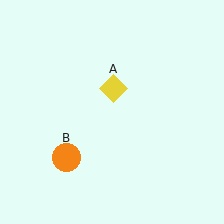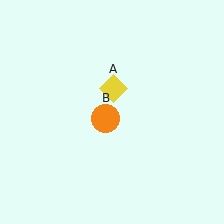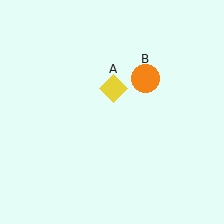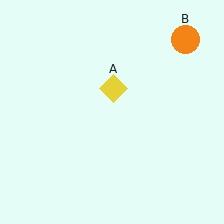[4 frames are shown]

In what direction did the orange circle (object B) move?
The orange circle (object B) moved up and to the right.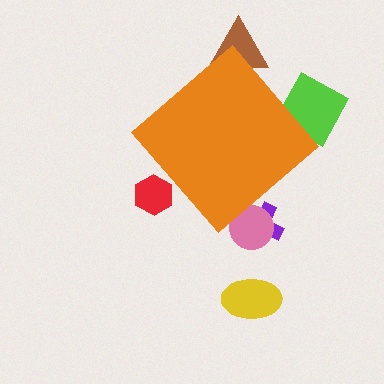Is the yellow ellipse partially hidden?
No, the yellow ellipse is fully visible.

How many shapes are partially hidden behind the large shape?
5 shapes are partially hidden.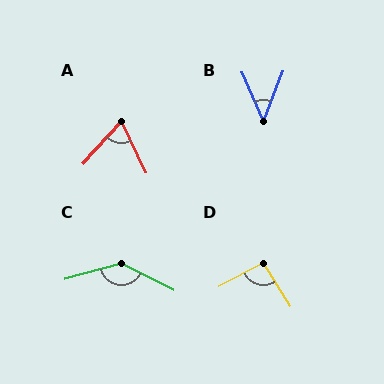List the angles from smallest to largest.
B (45°), A (67°), D (94°), C (138°).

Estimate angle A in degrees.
Approximately 67 degrees.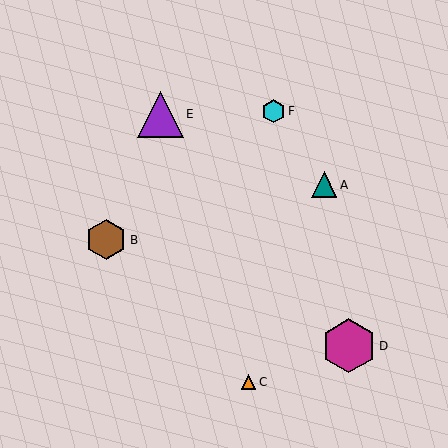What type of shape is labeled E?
Shape E is a purple triangle.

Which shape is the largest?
The magenta hexagon (labeled D) is the largest.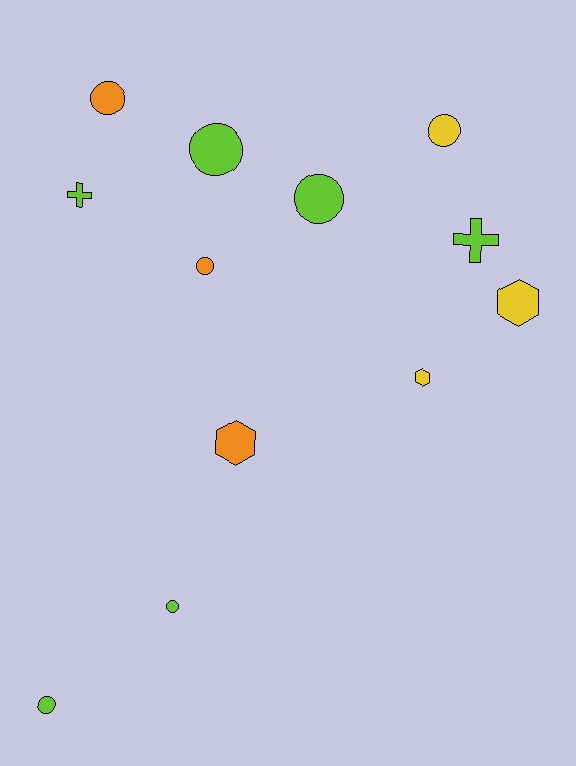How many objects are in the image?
There are 12 objects.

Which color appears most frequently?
Lime, with 6 objects.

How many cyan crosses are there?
There are no cyan crosses.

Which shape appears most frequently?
Circle, with 7 objects.